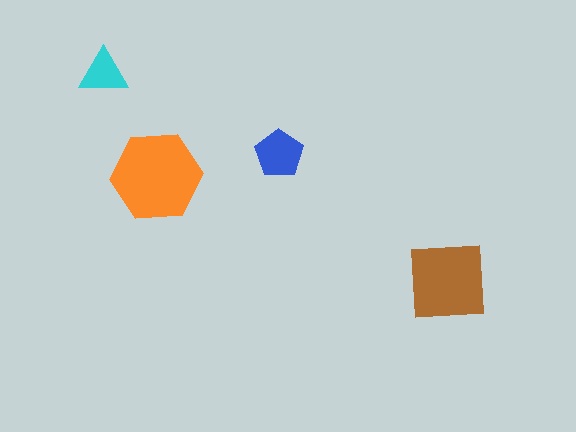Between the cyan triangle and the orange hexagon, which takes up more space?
The orange hexagon.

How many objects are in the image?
There are 4 objects in the image.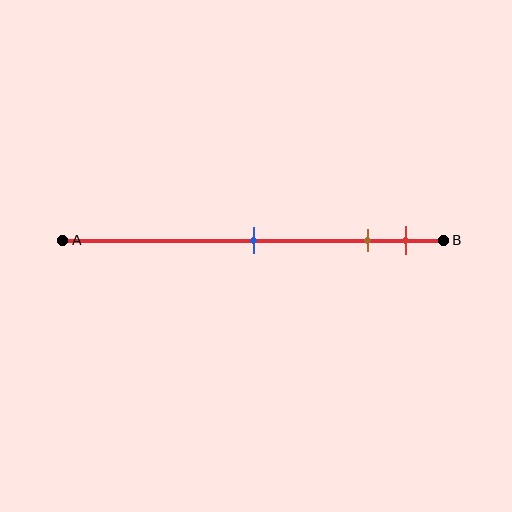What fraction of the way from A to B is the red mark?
The red mark is approximately 90% (0.9) of the way from A to B.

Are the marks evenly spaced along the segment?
No, the marks are not evenly spaced.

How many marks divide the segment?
There are 3 marks dividing the segment.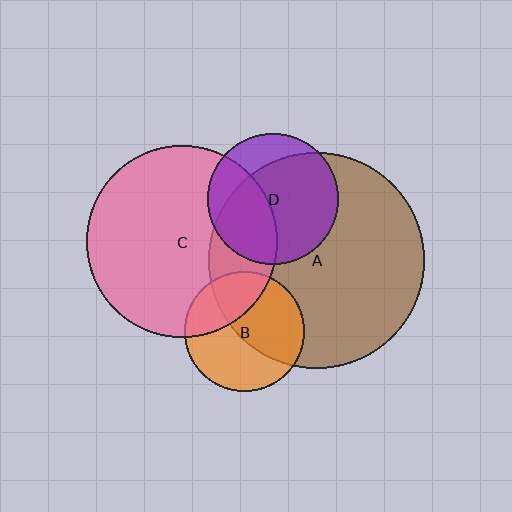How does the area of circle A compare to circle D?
Approximately 2.7 times.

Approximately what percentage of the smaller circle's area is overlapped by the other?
Approximately 75%.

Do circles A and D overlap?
Yes.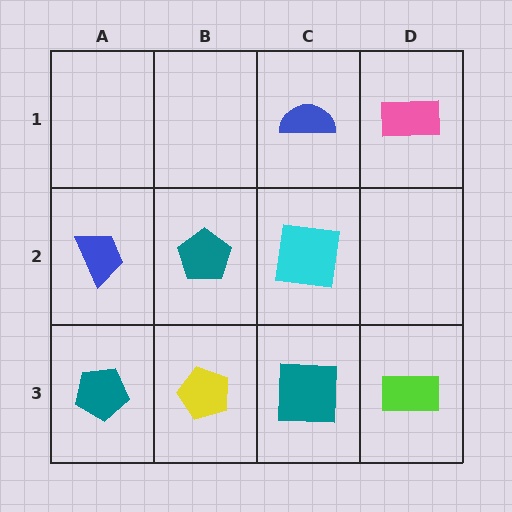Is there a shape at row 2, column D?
No, that cell is empty.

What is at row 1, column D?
A pink rectangle.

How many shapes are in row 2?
3 shapes.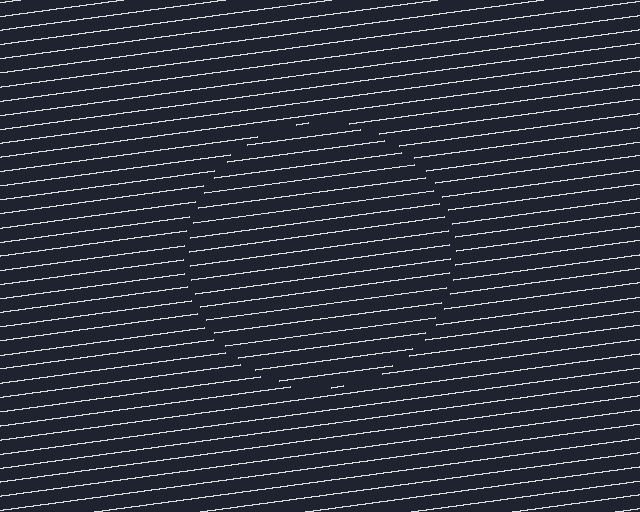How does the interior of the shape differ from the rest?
The interior of the shape contains the same grating, shifted by half a period — the contour is defined by the phase discontinuity where line-ends from the inner and outer gratings abut.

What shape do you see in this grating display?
An illusory circle. The interior of the shape contains the same grating, shifted by half a period — the contour is defined by the phase discontinuity where line-ends from the inner and outer gratings abut.